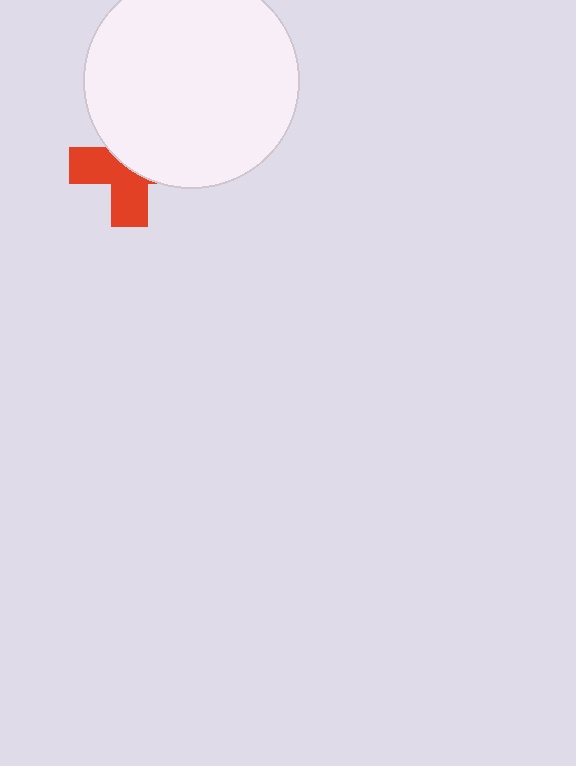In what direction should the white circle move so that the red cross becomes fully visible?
The white circle should move up. That is the shortest direction to clear the overlap and leave the red cross fully visible.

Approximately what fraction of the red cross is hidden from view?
Roughly 51% of the red cross is hidden behind the white circle.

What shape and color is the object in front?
The object in front is a white circle.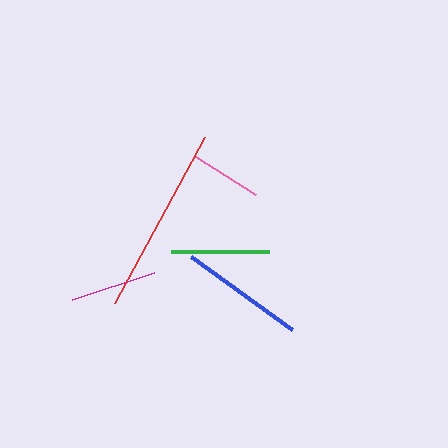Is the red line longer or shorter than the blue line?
The red line is longer than the blue line.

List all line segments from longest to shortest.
From longest to shortest: red, blue, green, magenta, pink.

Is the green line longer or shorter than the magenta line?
The green line is longer than the magenta line.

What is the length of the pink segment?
The pink segment is approximately 71 pixels long.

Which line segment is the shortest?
The pink line is the shortest at approximately 71 pixels.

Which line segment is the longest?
The red line is the longest at approximately 189 pixels.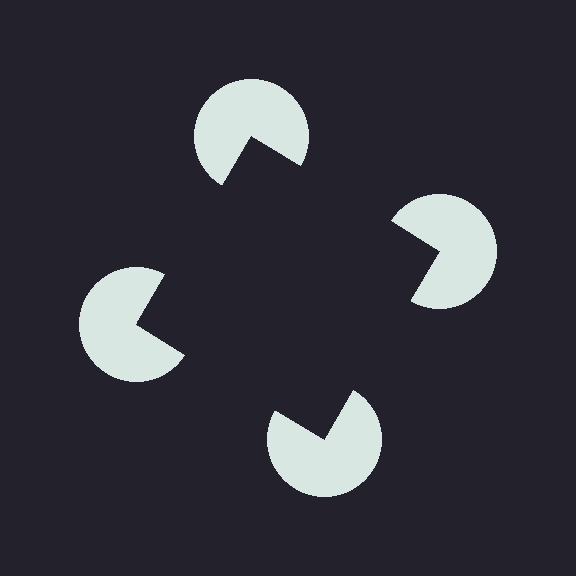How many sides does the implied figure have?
4 sides.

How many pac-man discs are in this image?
There are 4 — one at each vertex of the illusory square.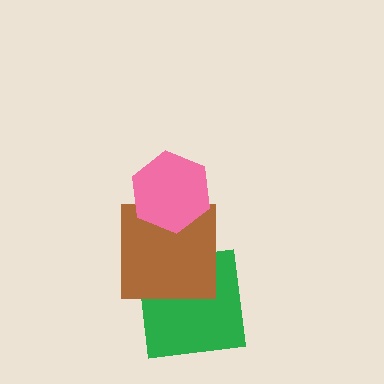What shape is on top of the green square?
The brown square is on top of the green square.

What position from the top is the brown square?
The brown square is 2nd from the top.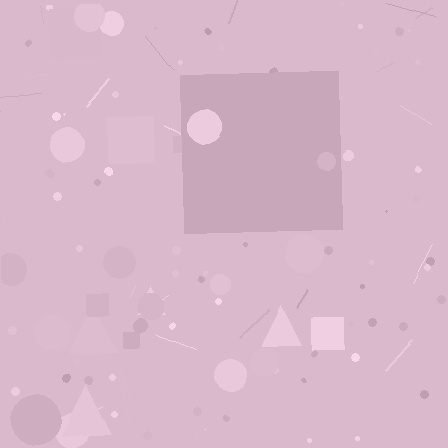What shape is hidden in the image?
A square is hidden in the image.